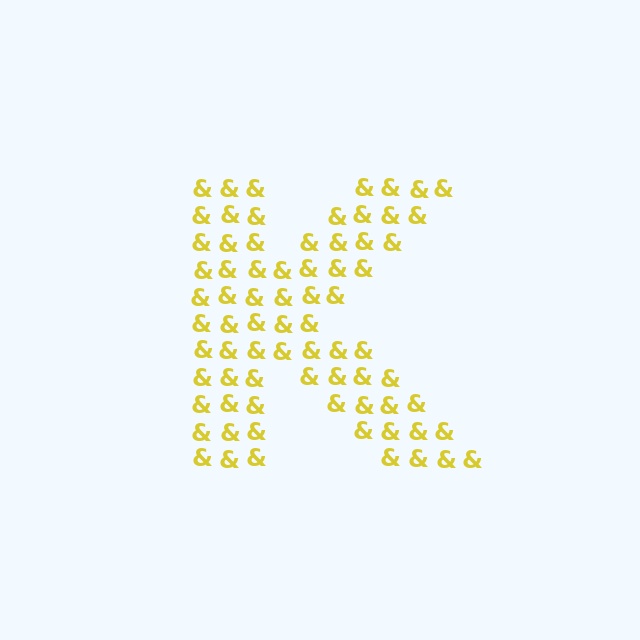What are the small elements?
The small elements are ampersands.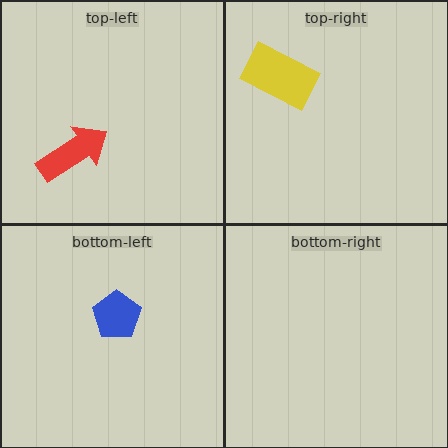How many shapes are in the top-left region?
1.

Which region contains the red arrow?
The top-left region.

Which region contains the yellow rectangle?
The top-right region.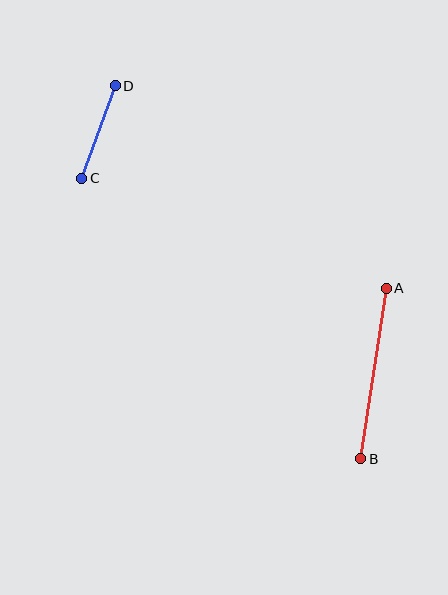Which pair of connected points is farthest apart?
Points A and B are farthest apart.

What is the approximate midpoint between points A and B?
The midpoint is at approximately (374, 373) pixels.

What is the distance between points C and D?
The distance is approximately 99 pixels.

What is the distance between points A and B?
The distance is approximately 172 pixels.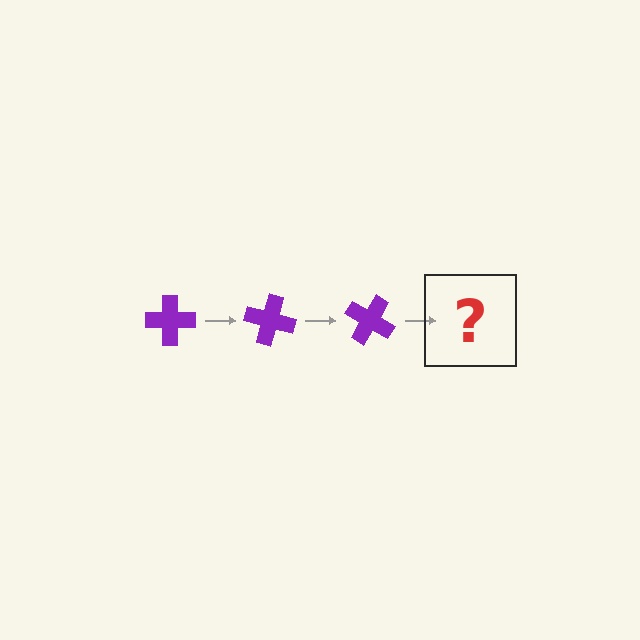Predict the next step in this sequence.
The next step is a purple cross rotated 45 degrees.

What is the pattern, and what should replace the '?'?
The pattern is that the cross rotates 15 degrees each step. The '?' should be a purple cross rotated 45 degrees.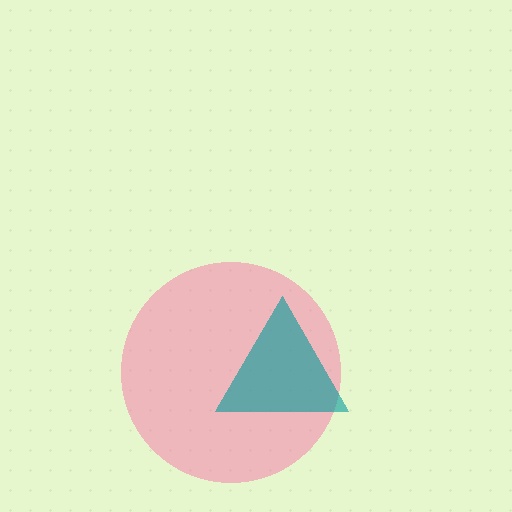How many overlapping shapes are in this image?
There are 2 overlapping shapes in the image.